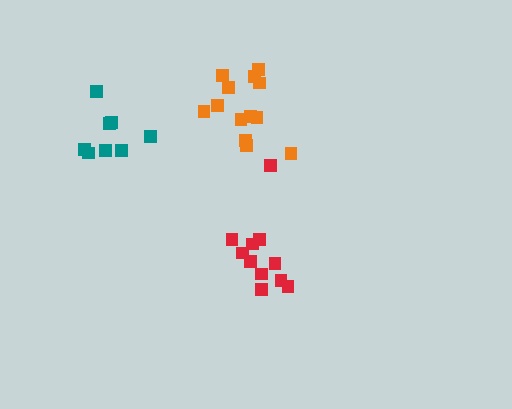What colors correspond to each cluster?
The clusters are colored: orange, red, teal.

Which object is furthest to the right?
The red cluster is rightmost.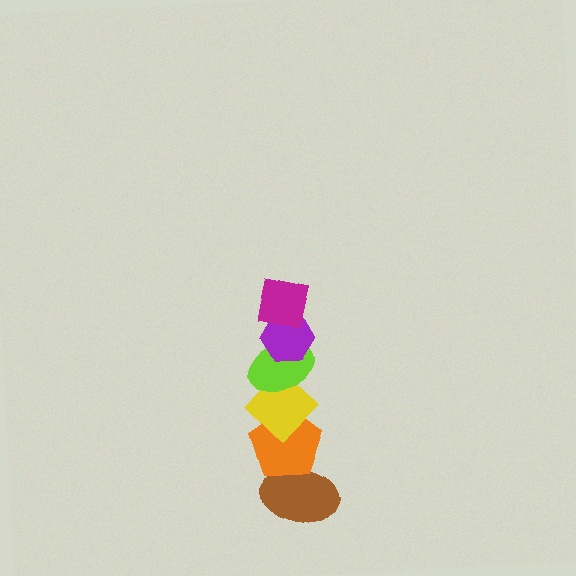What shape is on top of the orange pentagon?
The yellow diamond is on top of the orange pentagon.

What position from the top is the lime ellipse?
The lime ellipse is 3rd from the top.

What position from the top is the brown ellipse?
The brown ellipse is 6th from the top.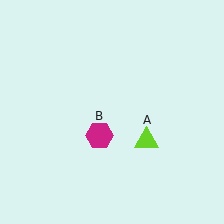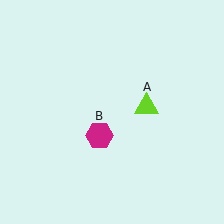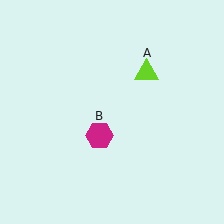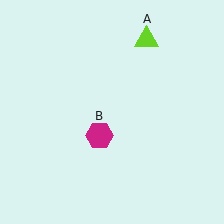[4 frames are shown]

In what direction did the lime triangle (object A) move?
The lime triangle (object A) moved up.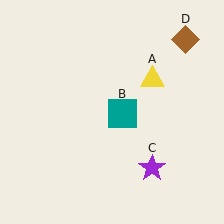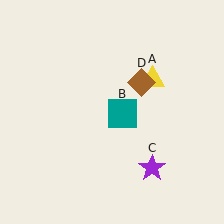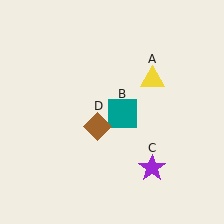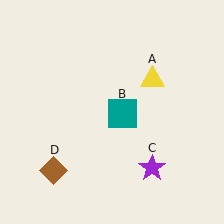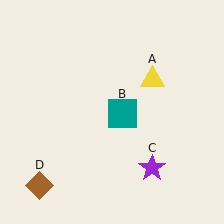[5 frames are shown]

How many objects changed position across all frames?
1 object changed position: brown diamond (object D).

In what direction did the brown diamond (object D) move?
The brown diamond (object D) moved down and to the left.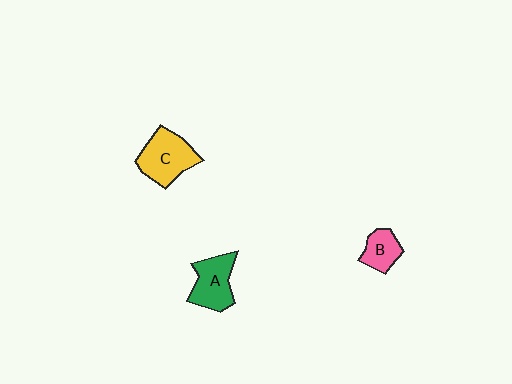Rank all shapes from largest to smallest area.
From largest to smallest: C (yellow), A (green), B (pink).